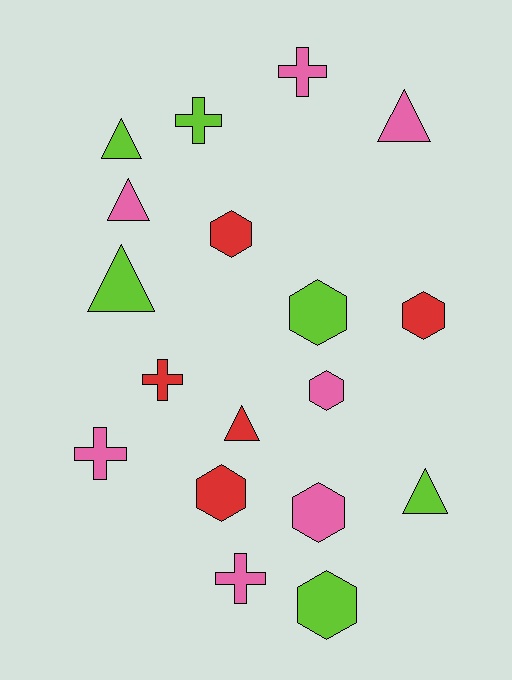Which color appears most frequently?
Pink, with 7 objects.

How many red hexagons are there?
There are 3 red hexagons.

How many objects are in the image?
There are 18 objects.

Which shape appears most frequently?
Hexagon, with 7 objects.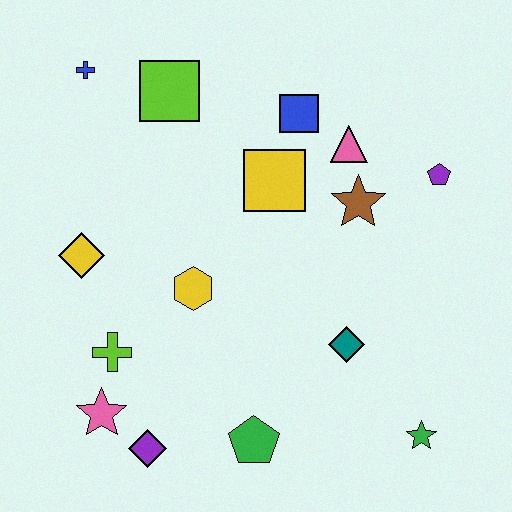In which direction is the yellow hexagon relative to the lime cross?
The yellow hexagon is to the right of the lime cross.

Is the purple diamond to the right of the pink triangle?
No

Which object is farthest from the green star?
The blue cross is farthest from the green star.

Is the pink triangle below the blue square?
Yes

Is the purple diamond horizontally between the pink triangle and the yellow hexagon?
No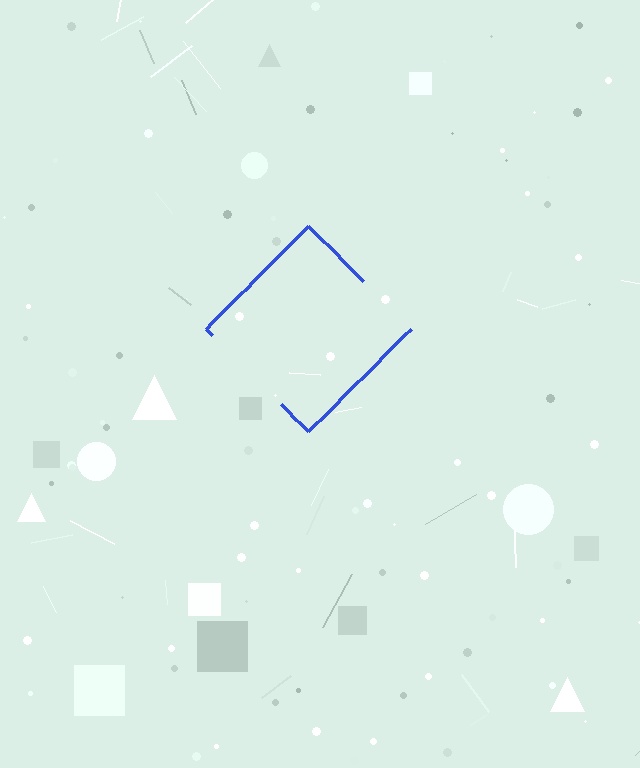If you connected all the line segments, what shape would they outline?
They would outline a diamond.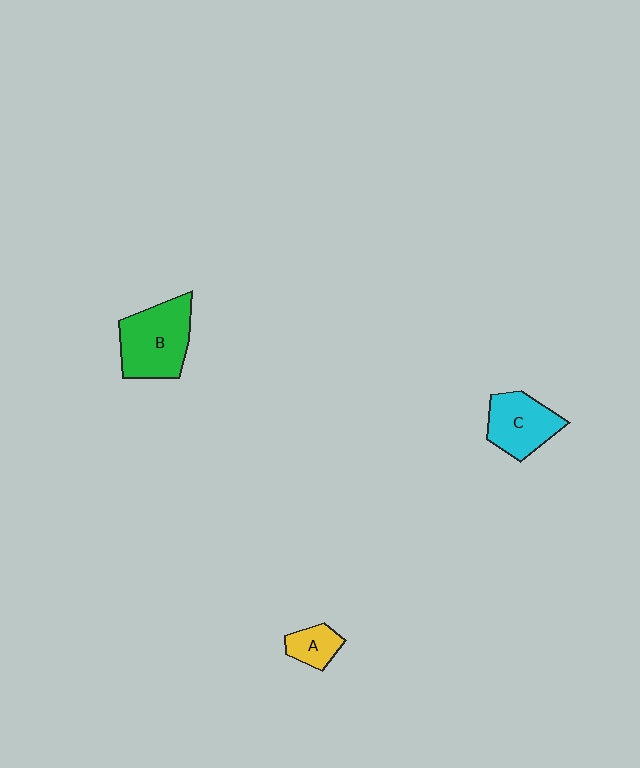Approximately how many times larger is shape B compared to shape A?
Approximately 2.6 times.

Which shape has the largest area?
Shape B (green).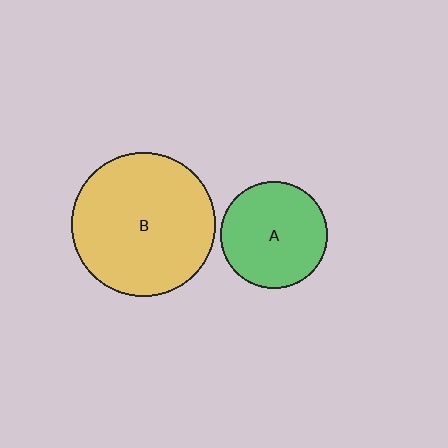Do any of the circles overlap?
No, none of the circles overlap.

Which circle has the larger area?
Circle B (yellow).